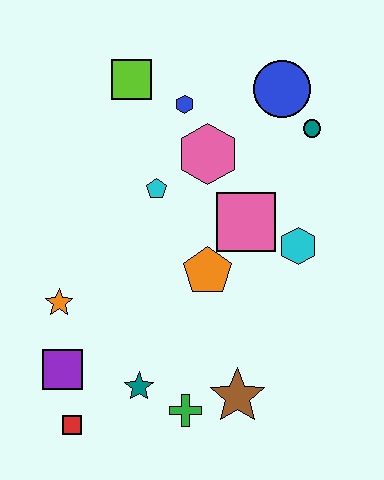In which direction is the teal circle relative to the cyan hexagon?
The teal circle is above the cyan hexagon.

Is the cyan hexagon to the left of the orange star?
No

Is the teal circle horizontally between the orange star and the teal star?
No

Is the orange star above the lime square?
No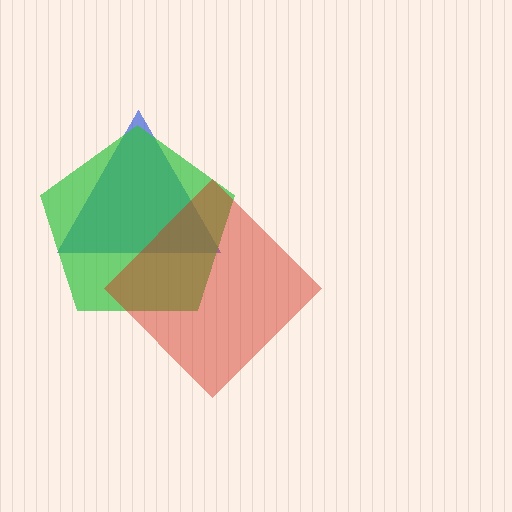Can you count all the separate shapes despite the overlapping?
Yes, there are 3 separate shapes.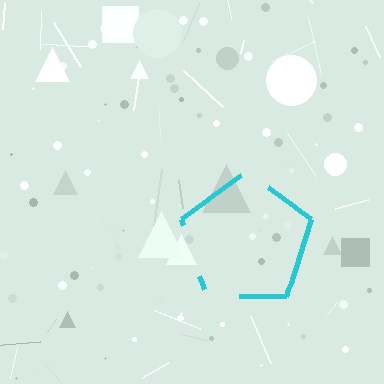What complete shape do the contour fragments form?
The contour fragments form a pentagon.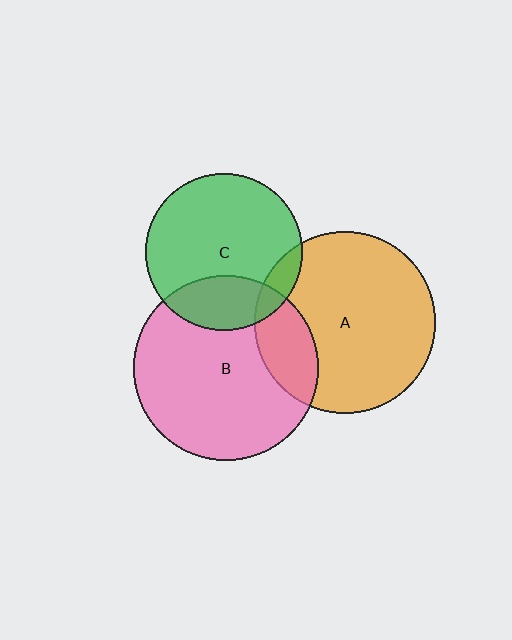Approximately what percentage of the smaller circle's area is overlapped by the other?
Approximately 20%.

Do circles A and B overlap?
Yes.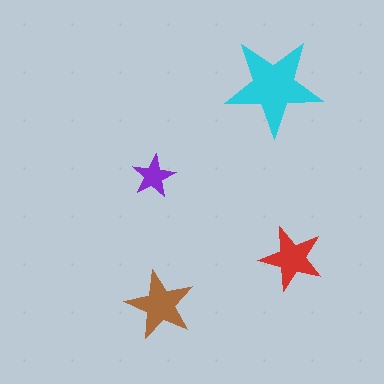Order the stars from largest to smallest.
the cyan one, the brown one, the red one, the purple one.